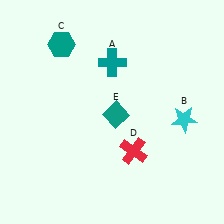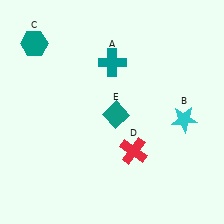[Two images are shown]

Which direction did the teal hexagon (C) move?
The teal hexagon (C) moved left.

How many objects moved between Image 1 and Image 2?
1 object moved between the two images.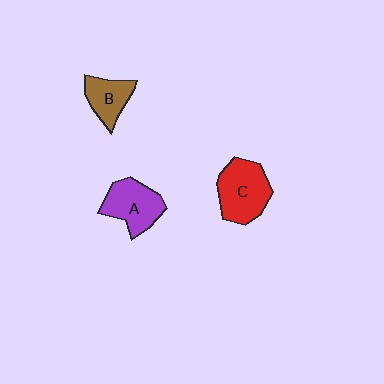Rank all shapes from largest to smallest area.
From largest to smallest: C (red), A (purple), B (brown).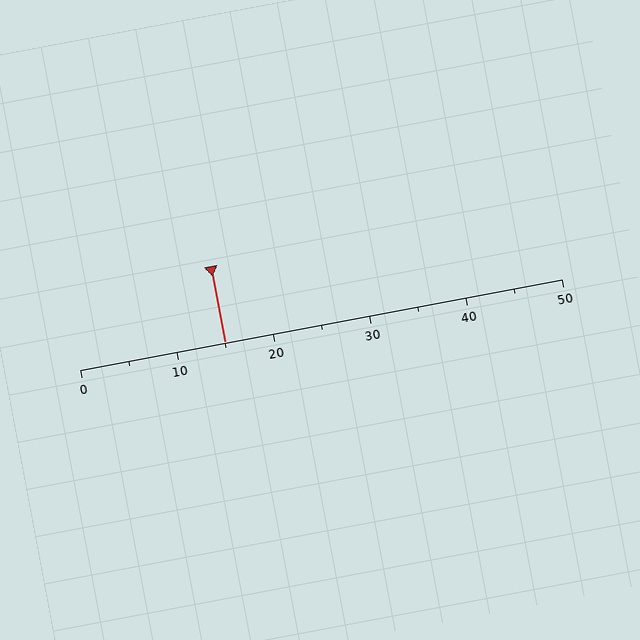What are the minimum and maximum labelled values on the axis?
The axis runs from 0 to 50.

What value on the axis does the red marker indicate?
The marker indicates approximately 15.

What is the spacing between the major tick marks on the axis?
The major ticks are spaced 10 apart.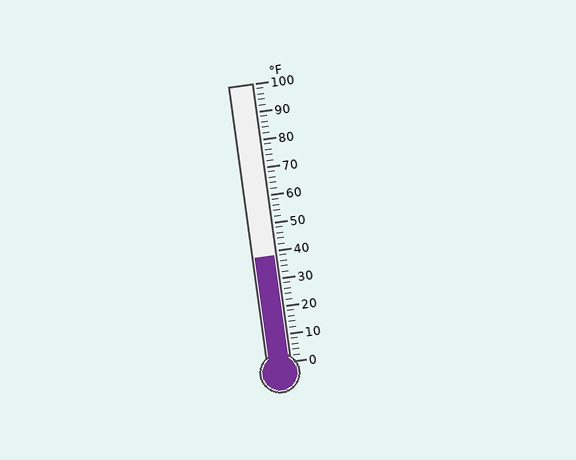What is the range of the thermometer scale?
The thermometer scale ranges from 0°F to 100°F.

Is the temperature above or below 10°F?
The temperature is above 10°F.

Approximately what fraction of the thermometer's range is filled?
The thermometer is filled to approximately 40% of its range.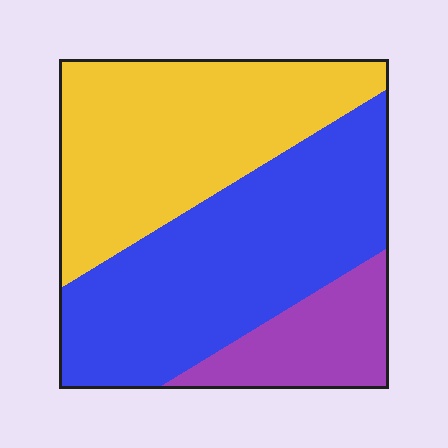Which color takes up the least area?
Purple, at roughly 15%.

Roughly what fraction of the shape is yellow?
Yellow covers roughly 40% of the shape.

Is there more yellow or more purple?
Yellow.